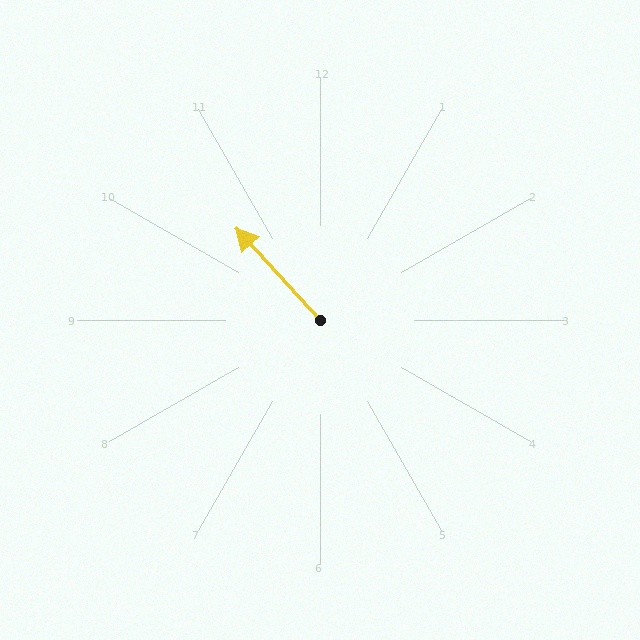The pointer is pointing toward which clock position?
Roughly 11 o'clock.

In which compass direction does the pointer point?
Northwest.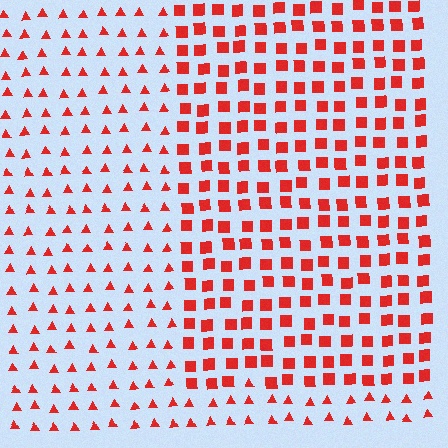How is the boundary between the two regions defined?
The boundary is defined by a change in element shape: squares inside vs. triangles outside. All elements share the same color and spacing.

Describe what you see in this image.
The image is filled with small red elements arranged in a uniform grid. A rectangle-shaped region contains squares, while the surrounding area contains triangles. The boundary is defined purely by the change in element shape.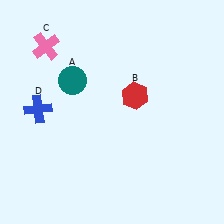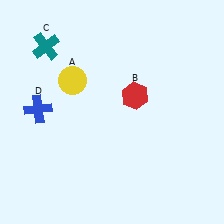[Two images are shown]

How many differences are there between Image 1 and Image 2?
There are 2 differences between the two images.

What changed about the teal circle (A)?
In Image 1, A is teal. In Image 2, it changed to yellow.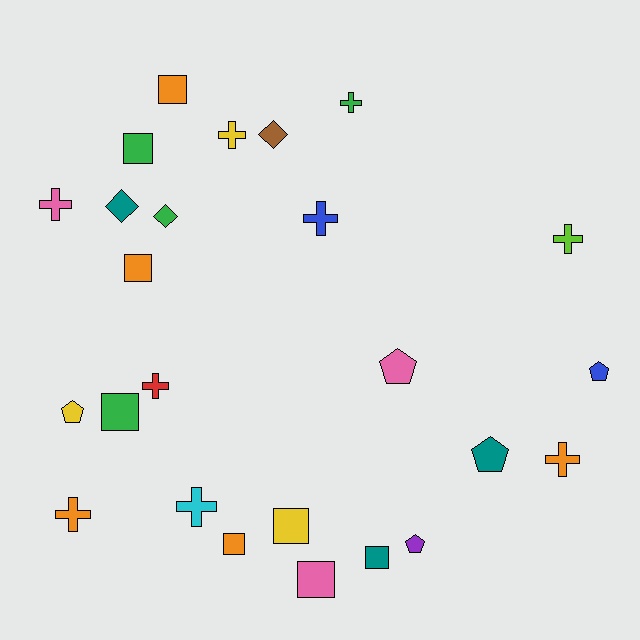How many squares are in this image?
There are 8 squares.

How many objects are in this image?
There are 25 objects.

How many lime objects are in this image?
There is 1 lime object.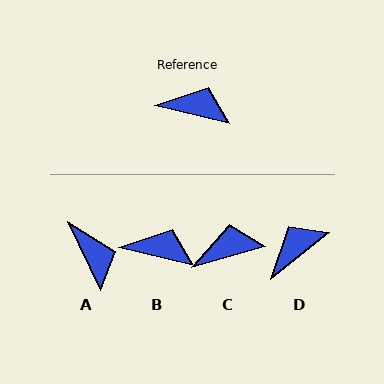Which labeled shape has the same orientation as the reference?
B.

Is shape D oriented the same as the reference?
No, it is off by about 52 degrees.